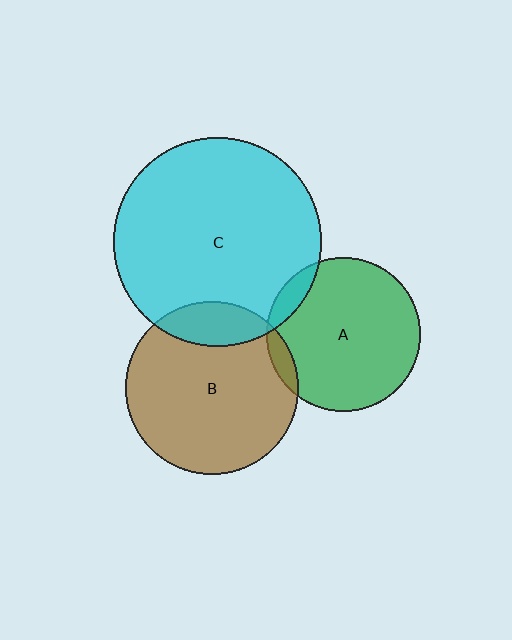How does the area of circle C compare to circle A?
Approximately 1.8 times.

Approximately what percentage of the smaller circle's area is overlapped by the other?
Approximately 5%.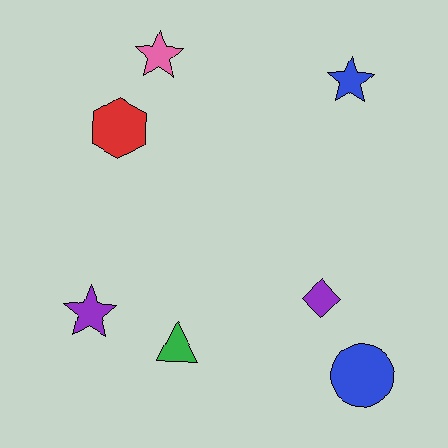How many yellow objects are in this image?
There are no yellow objects.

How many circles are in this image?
There is 1 circle.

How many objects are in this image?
There are 7 objects.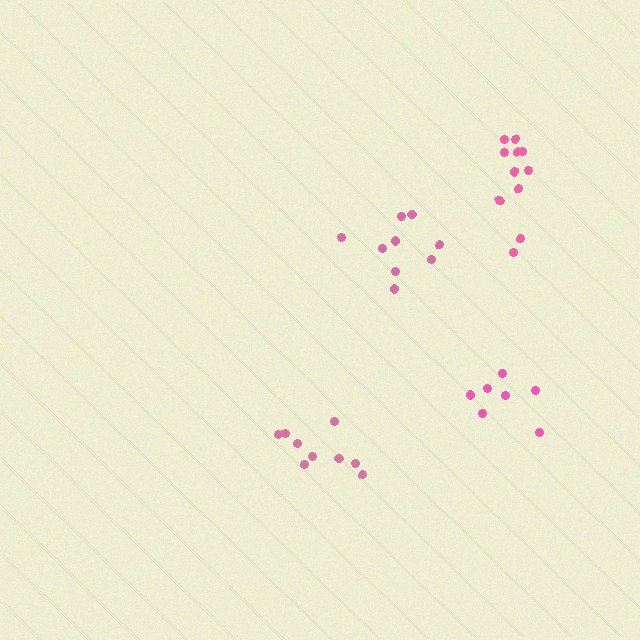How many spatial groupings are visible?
There are 4 spatial groupings.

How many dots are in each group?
Group 1: 9 dots, Group 2: 7 dots, Group 3: 12 dots, Group 4: 9 dots (37 total).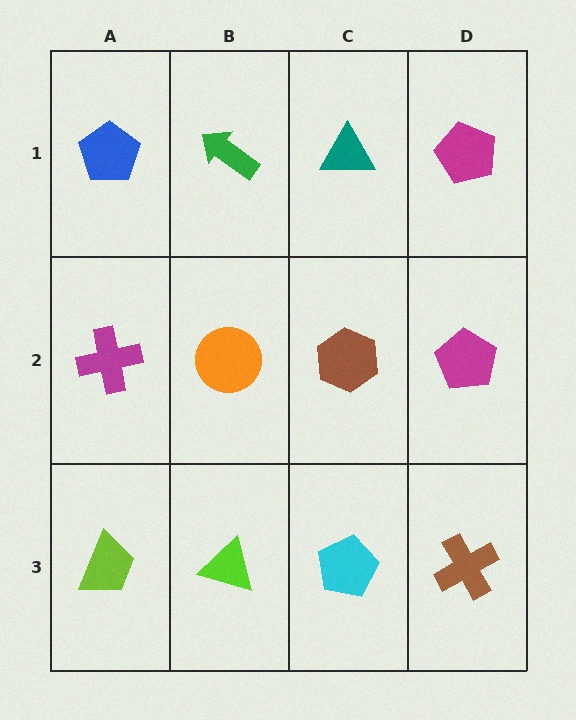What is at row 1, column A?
A blue pentagon.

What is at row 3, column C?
A cyan pentagon.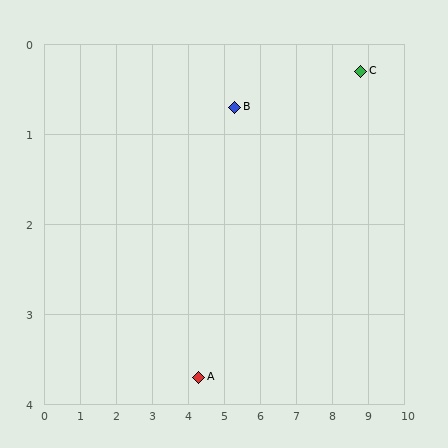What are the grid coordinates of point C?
Point C is at approximately (8.8, 0.3).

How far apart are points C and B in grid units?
Points C and B are about 3.5 grid units apart.